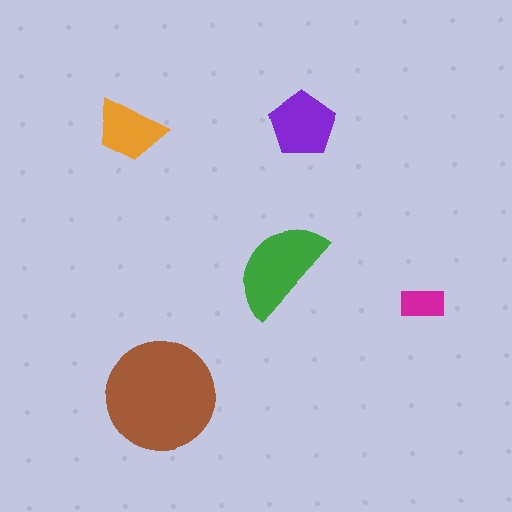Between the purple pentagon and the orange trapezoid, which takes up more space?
The purple pentagon.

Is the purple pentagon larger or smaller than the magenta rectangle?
Larger.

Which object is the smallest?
The magenta rectangle.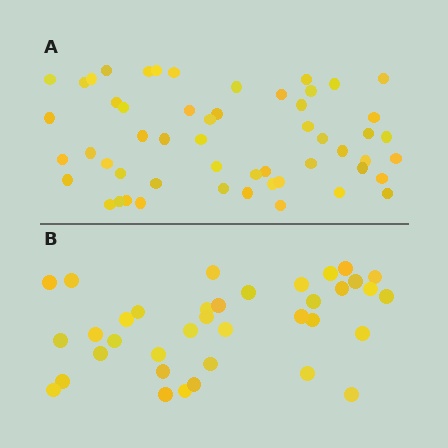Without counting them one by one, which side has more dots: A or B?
Region A (the top region) has more dots.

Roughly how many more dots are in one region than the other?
Region A has approximately 15 more dots than region B.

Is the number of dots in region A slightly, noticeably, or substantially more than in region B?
Region A has substantially more. The ratio is roughly 1.5 to 1.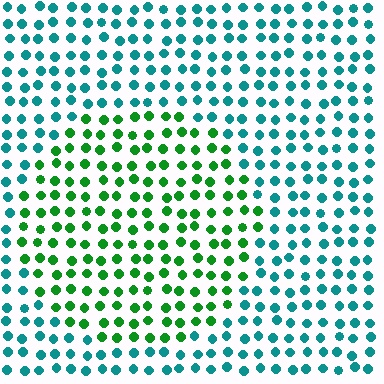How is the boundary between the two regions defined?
The boundary is defined purely by a slight shift in hue (about 51 degrees). Spacing, size, and orientation are identical on both sides.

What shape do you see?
I see a circle.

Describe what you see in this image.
The image is filled with small teal elements in a uniform arrangement. A circle-shaped region is visible where the elements are tinted to a slightly different hue, forming a subtle color boundary.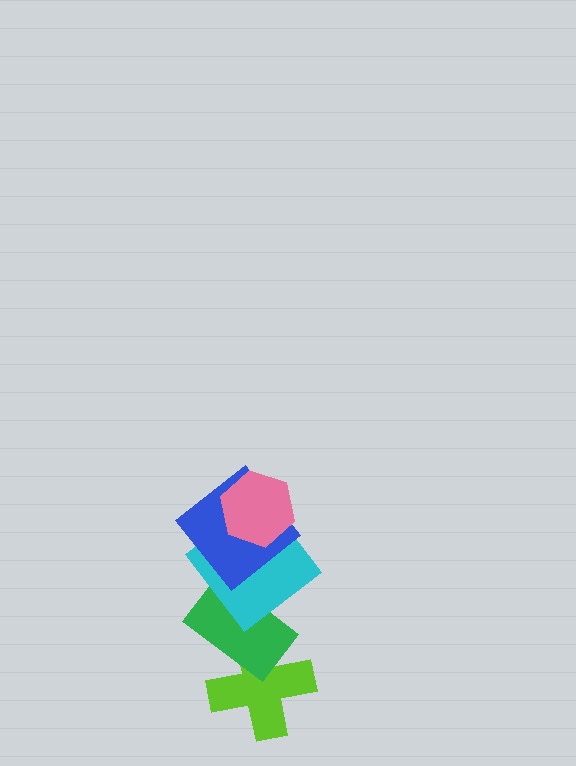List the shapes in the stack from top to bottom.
From top to bottom: the pink hexagon, the blue diamond, the cyan diamond, the green rectangle, the lime cross.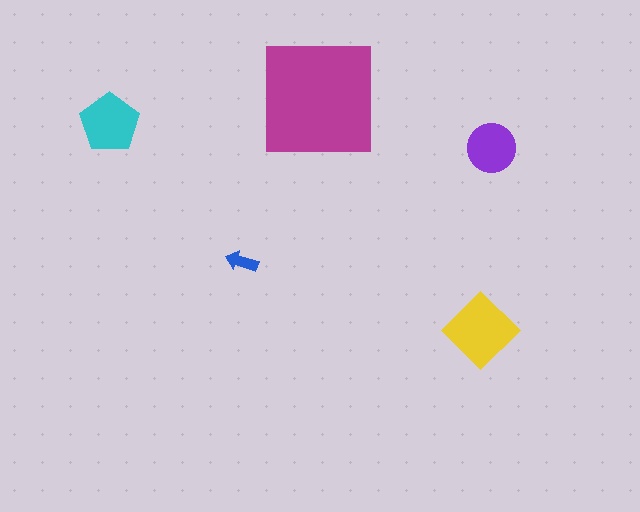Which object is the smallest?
The blue arrow.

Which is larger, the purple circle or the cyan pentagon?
The cyan pentagon.